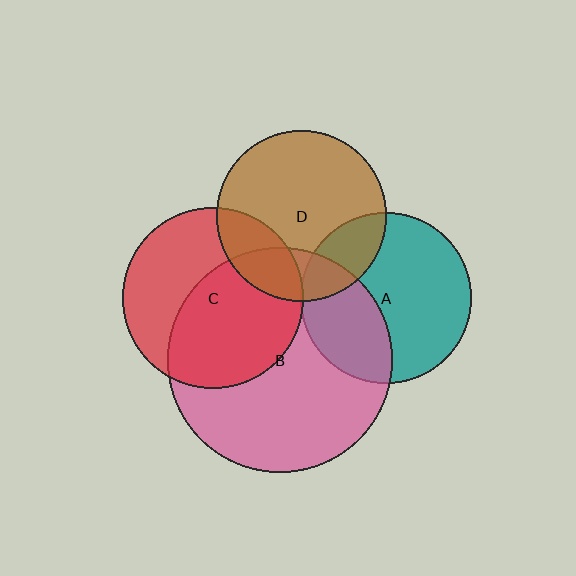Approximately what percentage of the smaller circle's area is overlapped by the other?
Approximately 20%.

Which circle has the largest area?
Circle B (pink).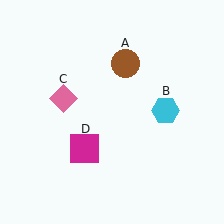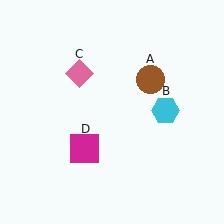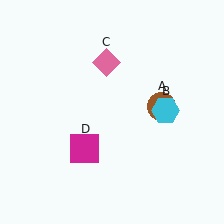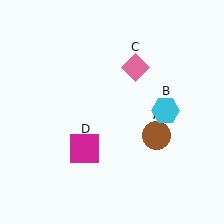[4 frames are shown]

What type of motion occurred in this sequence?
The brown circle (object A), pink diamond (object C) rotated clockwise around the center of the scene.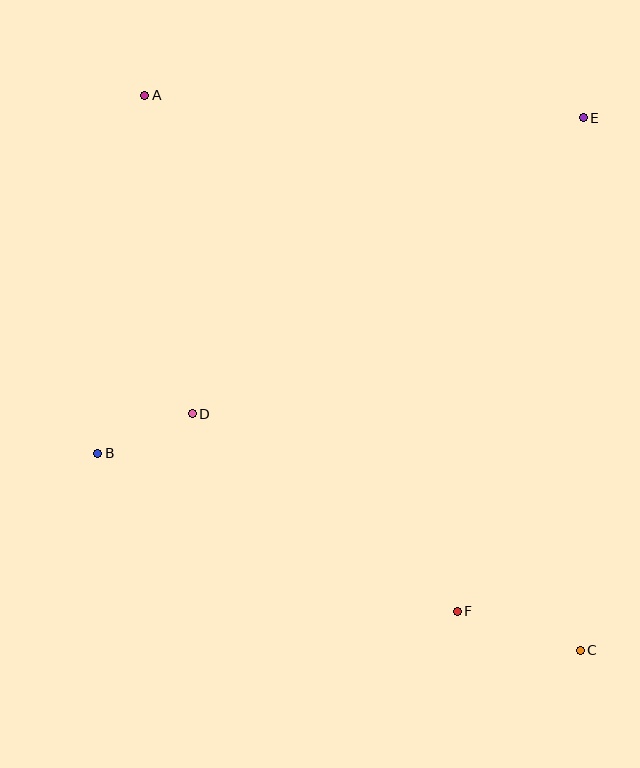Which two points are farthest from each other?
Points A and C are farthest from each other.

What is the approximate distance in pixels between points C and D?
The distance between C and D is approximately 454 pixels.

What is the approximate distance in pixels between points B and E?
The distance between B and E is approximately 591 pixels.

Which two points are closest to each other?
Points B and D are closest to each other.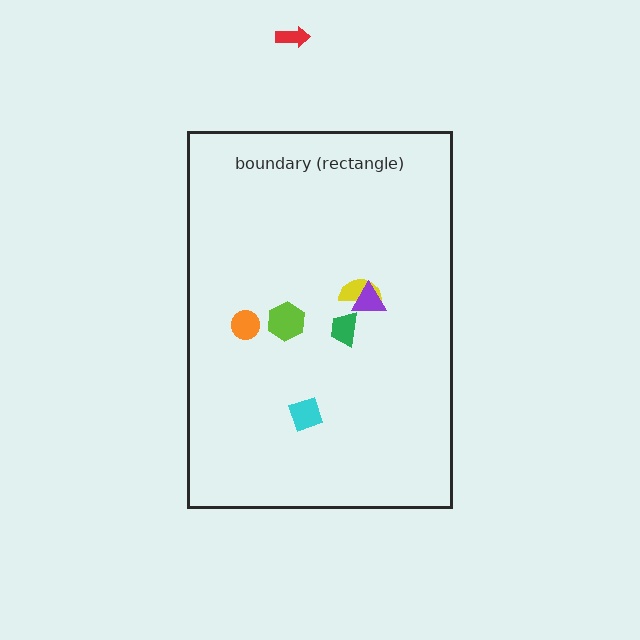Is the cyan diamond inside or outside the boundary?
Inside.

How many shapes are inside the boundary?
6 inside, 1 outside.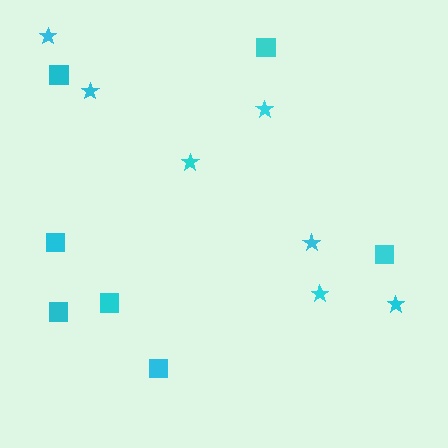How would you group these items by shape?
There are 2 groups: one group of stars (7) and one group of squares (7).